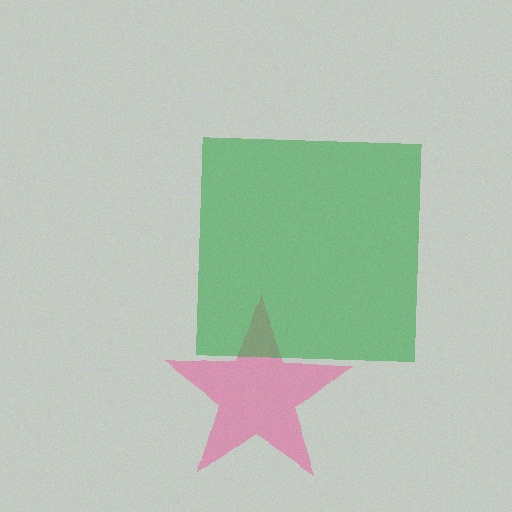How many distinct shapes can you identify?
There are 2 distinct shapes: a pink star, a green square.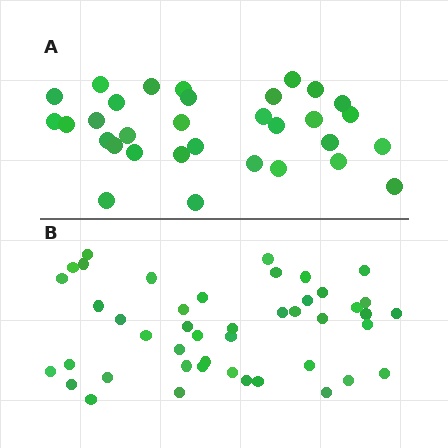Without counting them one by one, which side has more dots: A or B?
Region B (the bottom region) has more dots.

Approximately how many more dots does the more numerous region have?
Region B has approximately 15 more dots than region A.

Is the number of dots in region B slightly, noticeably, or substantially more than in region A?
Region B has noticeably more, but not dramatically so. The ratio is roughly 1.4 to 1.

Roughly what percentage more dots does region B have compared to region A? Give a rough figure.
About 40% more.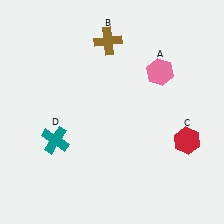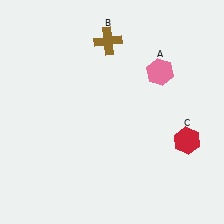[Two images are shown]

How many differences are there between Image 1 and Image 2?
There is 1 difference between the two images.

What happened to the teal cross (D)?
The teal cross (D) was removed in Image 2. It was in the bottom-left area of Image 1.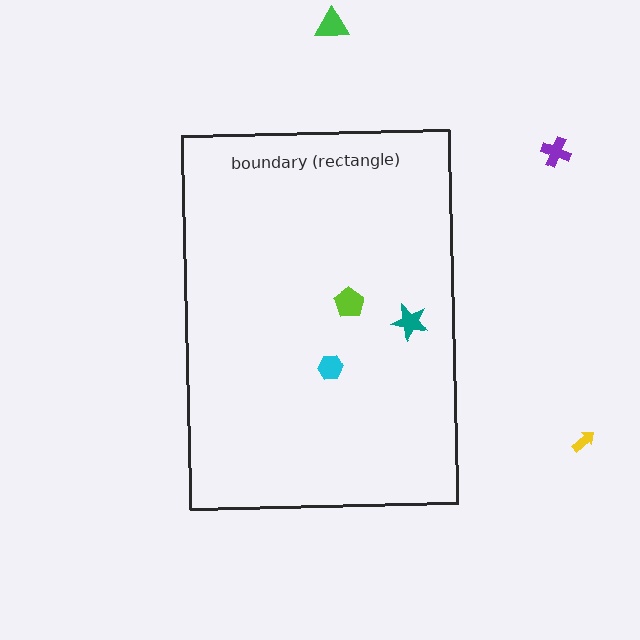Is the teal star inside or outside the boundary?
Inside.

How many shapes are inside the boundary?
3 inside, 3 outside.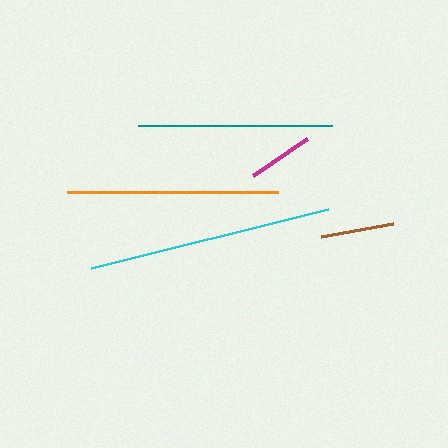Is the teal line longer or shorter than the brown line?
The teal line is longer than the brown line.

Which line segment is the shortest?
The magenta line is the shortest at approximately 65 pixels.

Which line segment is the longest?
The cyan line is the longest at approximately 245 pixels.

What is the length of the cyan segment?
The cyan segment is approximately 245 pixels long.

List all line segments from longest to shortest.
From longest to shortest: cyan, orange, teal, brown, magenta.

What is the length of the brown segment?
The brown segment is approximately 72 pixels long.